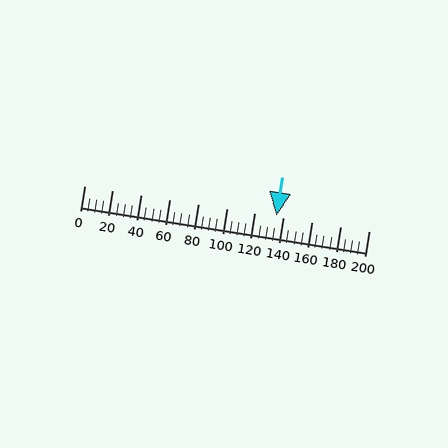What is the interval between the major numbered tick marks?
The major tick marks are spaced 20 units apart.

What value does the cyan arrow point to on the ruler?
The cyan arrow points to approximately 135.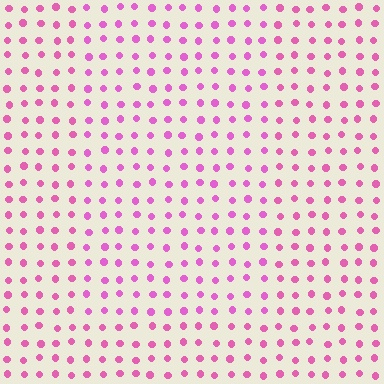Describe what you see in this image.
The image is filled with small pink elements in a uniform arrangement. A rectangle-shaped region is visible where the elements are tinted to a slightly different hue, forming a subtle color boundary.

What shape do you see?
I see a rectangle.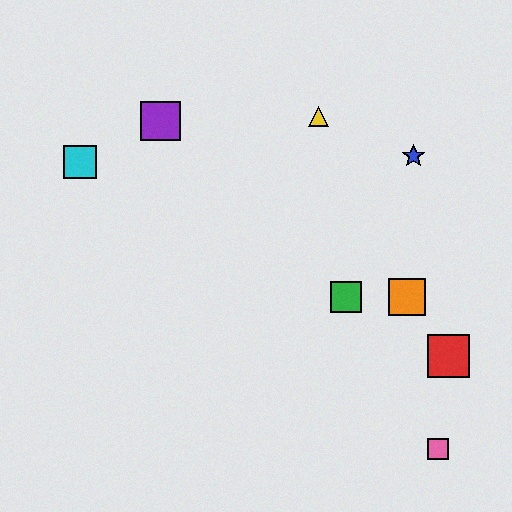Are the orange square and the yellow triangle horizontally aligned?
No, the orange square is at y≈297 and the yellow triangle is at y≈116.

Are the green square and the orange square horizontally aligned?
Yes, both are at y≈297.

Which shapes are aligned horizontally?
The green square, the orange square are aligned horizontally.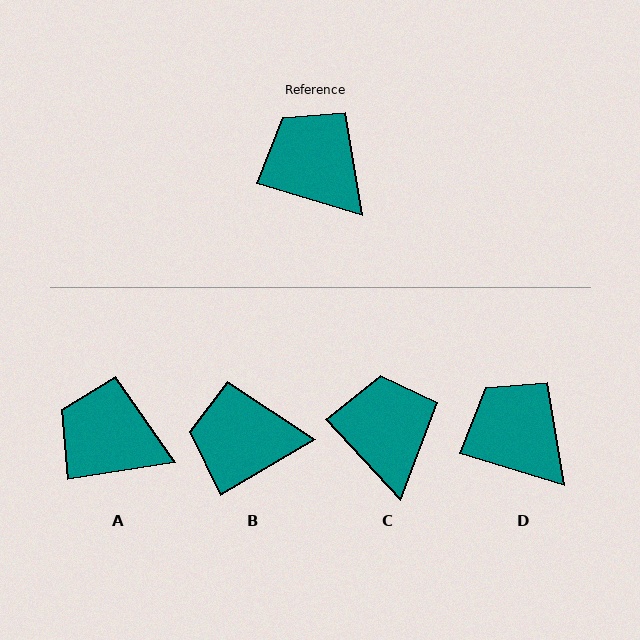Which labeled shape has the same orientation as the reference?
D.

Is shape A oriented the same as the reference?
No, it is off by about 26 degrees.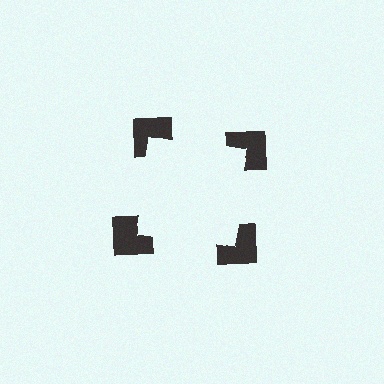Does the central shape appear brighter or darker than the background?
It typically appears slightly brighter than the background, even though no actual brightness change is drawn.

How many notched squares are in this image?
There are 4 — one at each vertex of the illusory square.